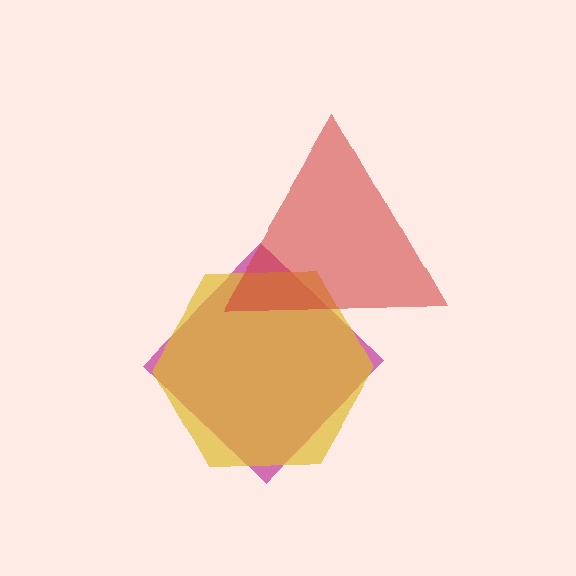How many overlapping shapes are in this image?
There are 3 overlapping shapes in the image.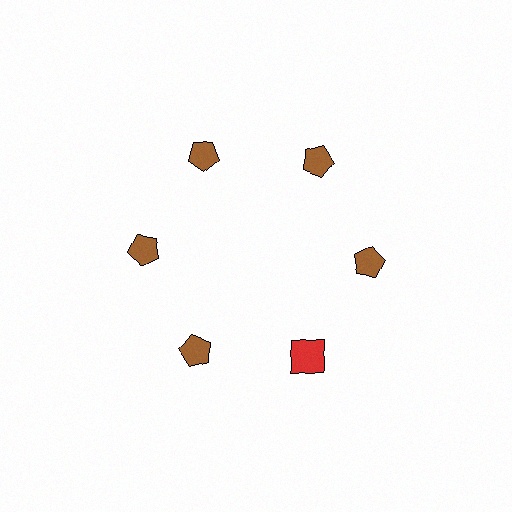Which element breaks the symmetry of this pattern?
The red square at roughly the 5 o'clock position breaks the symmetry. All other shapes are brown pentagons.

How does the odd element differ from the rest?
It differs in both color (red instead of brown) and shape (square instead of pentagon).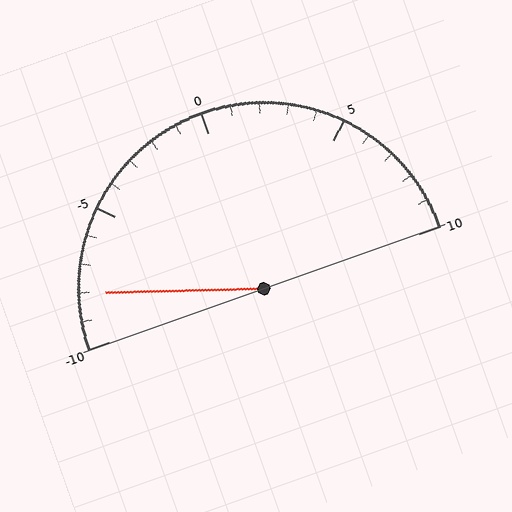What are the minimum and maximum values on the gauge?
The gauge ranges from -10 to 10.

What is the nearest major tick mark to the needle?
The nearest major tick mark is -10.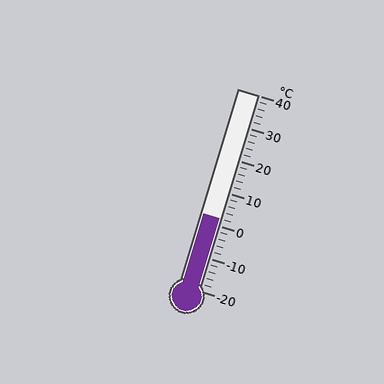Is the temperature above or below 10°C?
The temperature is below 10°C.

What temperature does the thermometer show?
The thermometer shows approximately 2°C.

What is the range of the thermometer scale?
The thermometer scale ranges from -20°C to 40°C.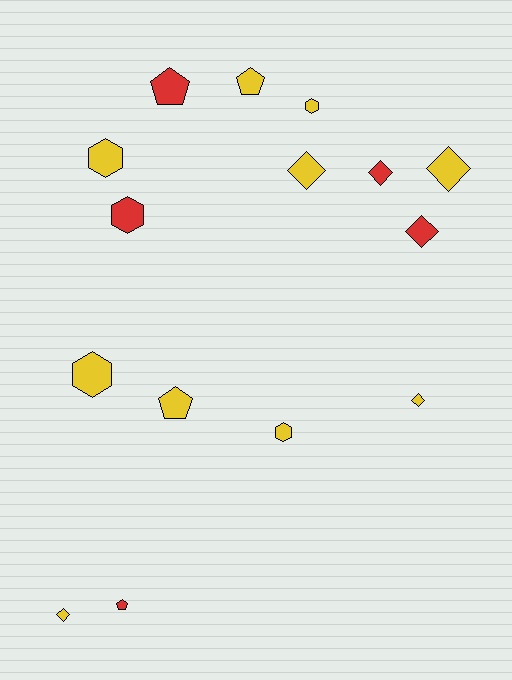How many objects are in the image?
There are 15 objects.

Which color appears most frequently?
Yellow, with 10 objects.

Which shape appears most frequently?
Diamond, with 6 objects.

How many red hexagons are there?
There is 1 red hexagon.